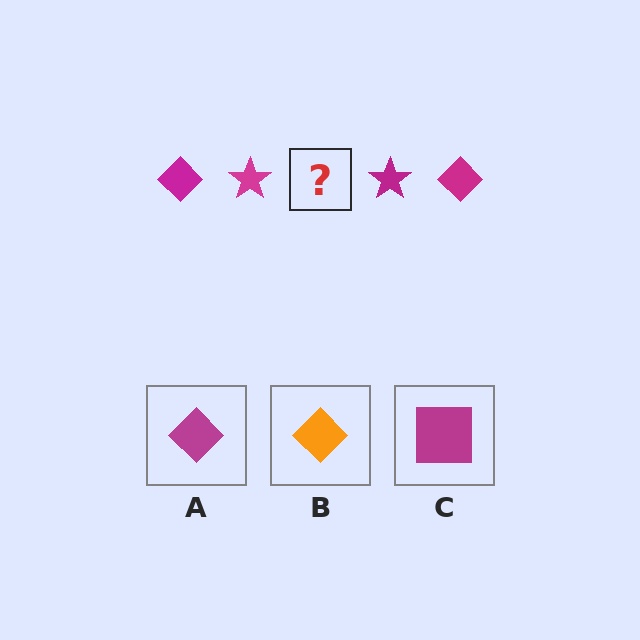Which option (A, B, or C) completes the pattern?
A.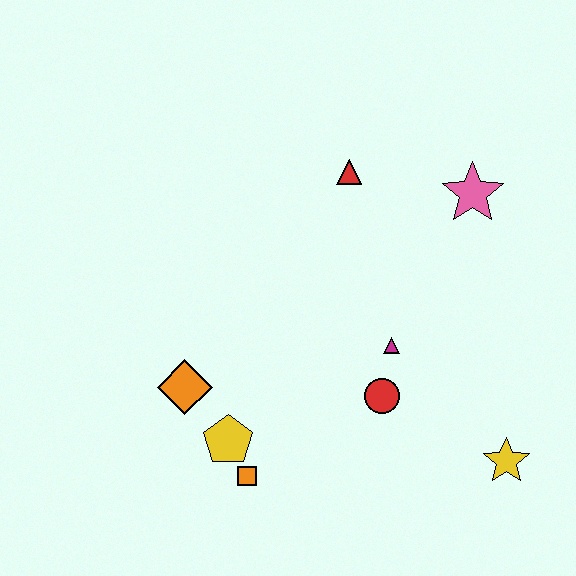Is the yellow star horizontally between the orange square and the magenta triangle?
No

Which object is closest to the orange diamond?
The yellow pentagon is closest to the orange diamond.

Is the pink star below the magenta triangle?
No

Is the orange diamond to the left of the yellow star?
Yes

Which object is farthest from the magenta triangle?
The orange diamond is farthest from the magenta triangle.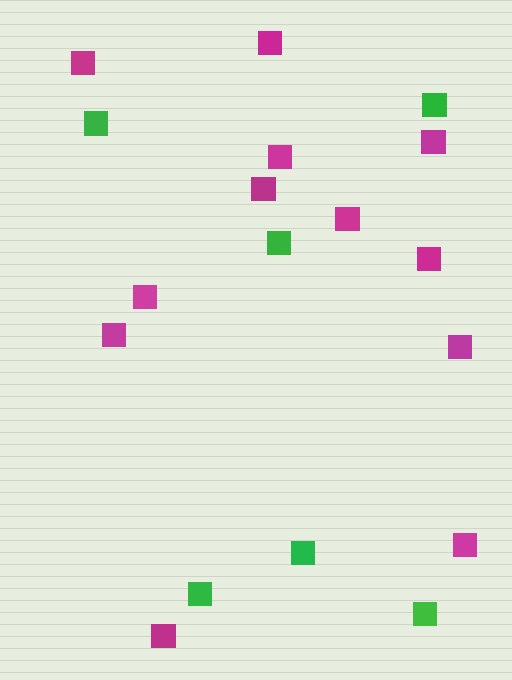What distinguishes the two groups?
There are 2 groups: one group of green squares (6) and one group of magenta squares (12).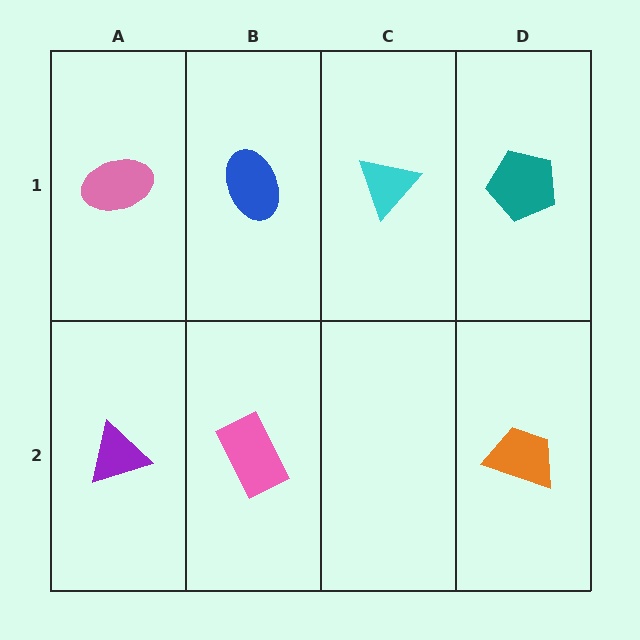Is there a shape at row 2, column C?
No, that cell is empty.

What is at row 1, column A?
A pink ellipse.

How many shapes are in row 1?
4 shapes.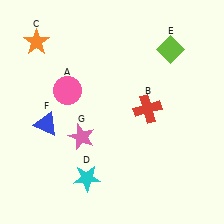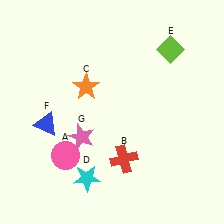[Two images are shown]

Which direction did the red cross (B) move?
The red cross (B) moved down.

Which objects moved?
The objects that moved are: the pink circle (A), the red cross (B), the orange star (C).